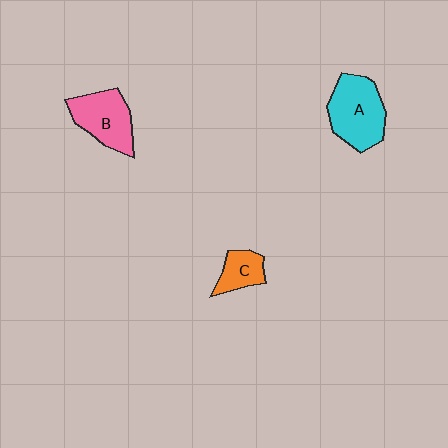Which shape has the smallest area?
Shape C (orange).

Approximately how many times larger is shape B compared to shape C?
Approximately 1.8 times.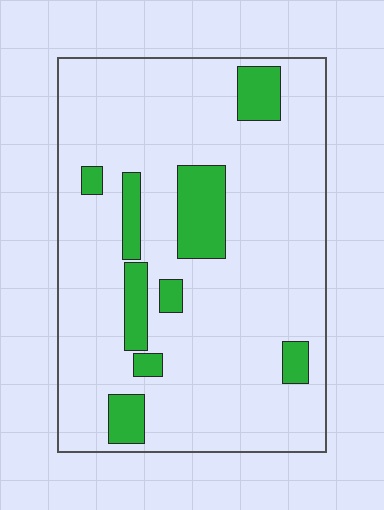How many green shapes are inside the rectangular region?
9.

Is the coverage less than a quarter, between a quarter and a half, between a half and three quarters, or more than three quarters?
Less than a quarter.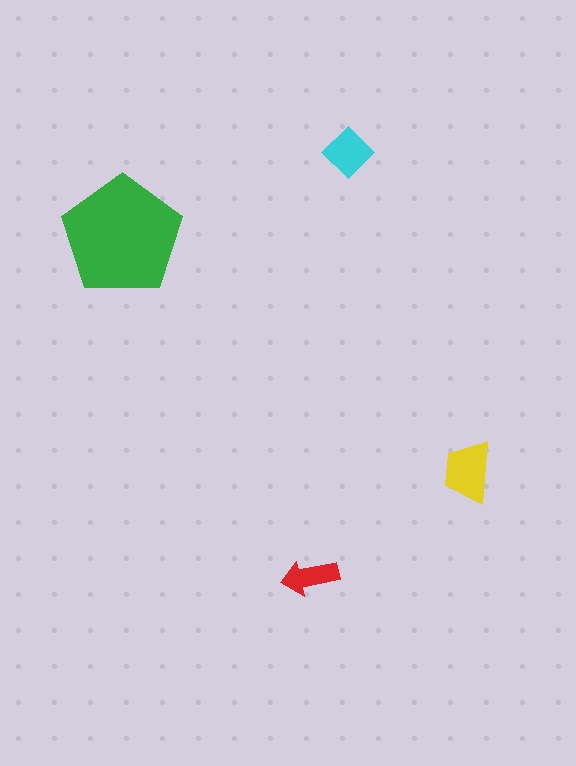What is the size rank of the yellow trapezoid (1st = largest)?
2nd.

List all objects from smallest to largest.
The red arrow, the cyan diamond, the yellow trapezoid, the green pentagon.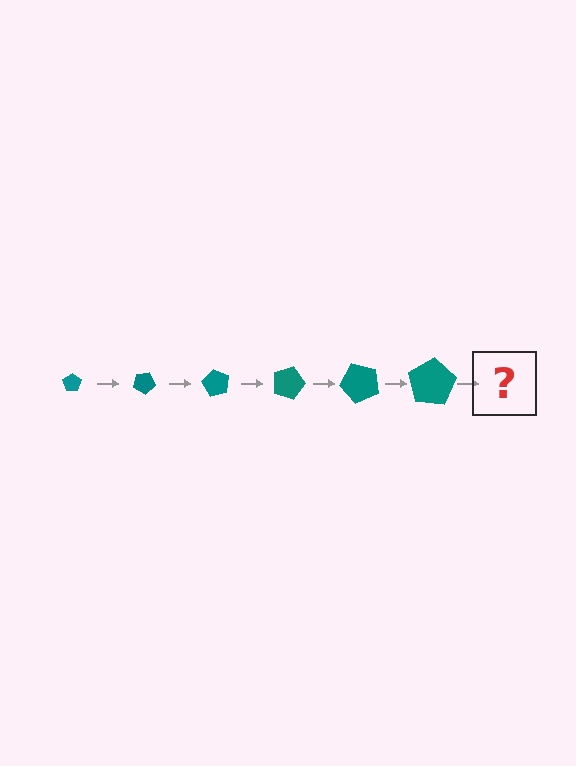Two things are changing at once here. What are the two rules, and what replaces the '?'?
The two rules are that the pentagon grows larger each step and it rotates 30 degrees each step. The '?' should be a pentagon, larger than the previous one and rotated 180 degrees from the start.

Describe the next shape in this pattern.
It should be a pentagon, larger than the previous one and rotated 180 degrees from the start.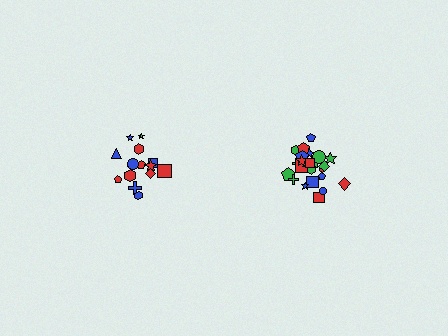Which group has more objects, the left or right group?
The right group.